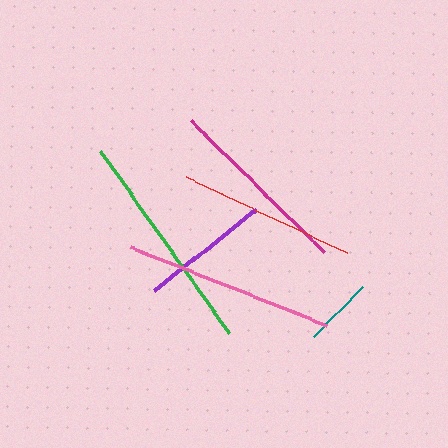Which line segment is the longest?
The green line is the longest at approximately 224 pixels.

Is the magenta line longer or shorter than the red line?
The magenta line is longer than the red line.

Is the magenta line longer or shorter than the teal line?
The magenta line is longer than the teal line.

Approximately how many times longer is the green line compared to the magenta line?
The green line is approximately 1.2 times the length of the magenta line.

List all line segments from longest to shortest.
From longest to shortest: green, pink, magenta, red, purple, teal.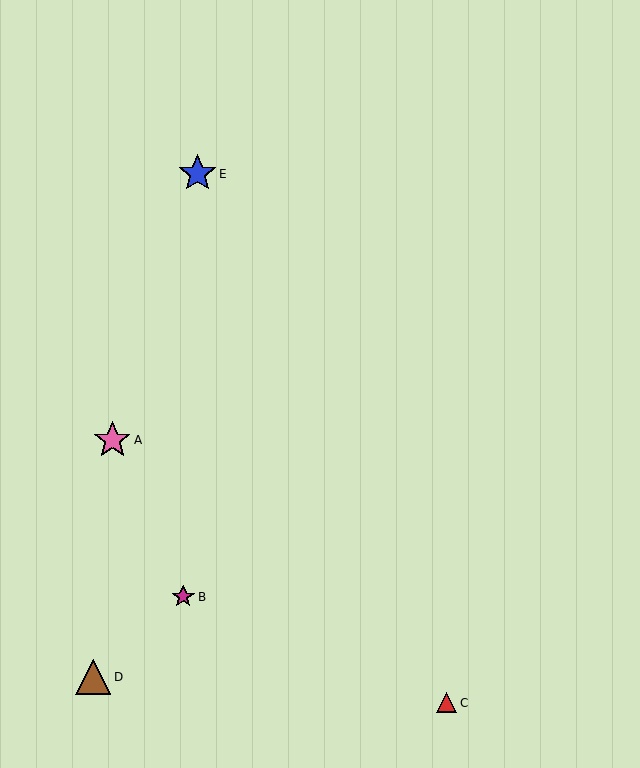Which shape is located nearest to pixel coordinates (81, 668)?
The brown triangle (labeled D) at (93, 677) is nearest to that location.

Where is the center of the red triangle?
The center of the red triangle is at (447, 703).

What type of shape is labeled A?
Shape A is a pink star.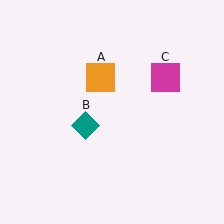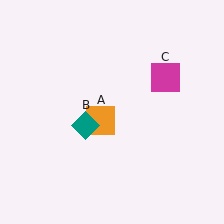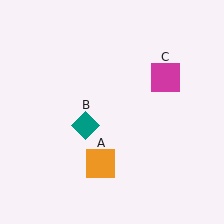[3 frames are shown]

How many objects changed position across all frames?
1 object changed position: orange square (object A).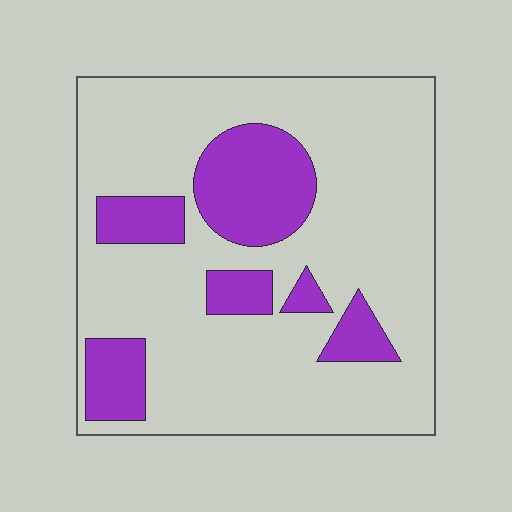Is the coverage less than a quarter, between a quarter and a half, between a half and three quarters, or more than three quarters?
Less than a quarter.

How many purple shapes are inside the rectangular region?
6.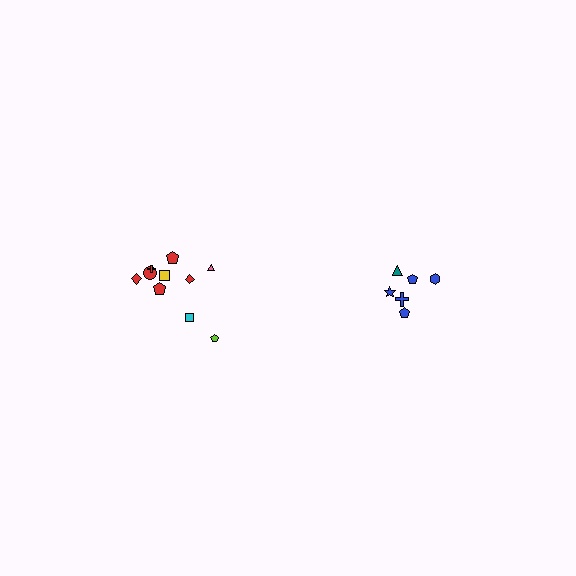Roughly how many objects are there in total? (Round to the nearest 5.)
Roughly 15 objects in total.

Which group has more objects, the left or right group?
The left group.